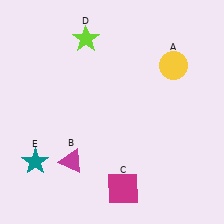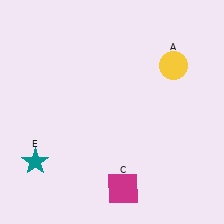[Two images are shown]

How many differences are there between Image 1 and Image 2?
There are 2 differences between the two images.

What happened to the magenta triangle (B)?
The magenta triangle (B) was removed in Image 2. It was in the bottom-left area of Image 1.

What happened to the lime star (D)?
The lime star (D) was removed in Image 2. It was in the top-left area of Image 1.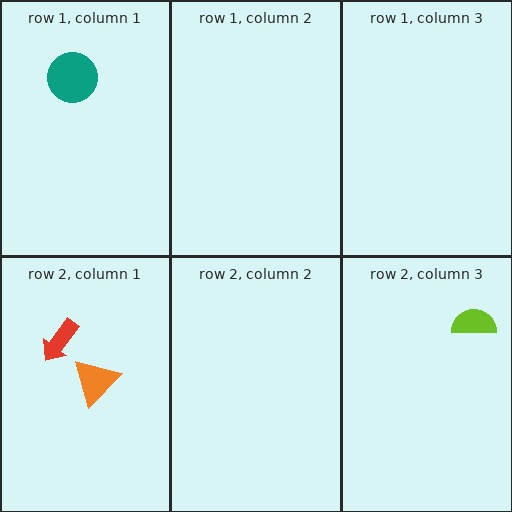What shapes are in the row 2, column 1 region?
The orange triangle, the red arrow.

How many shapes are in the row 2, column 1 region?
2.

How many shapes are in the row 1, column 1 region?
1.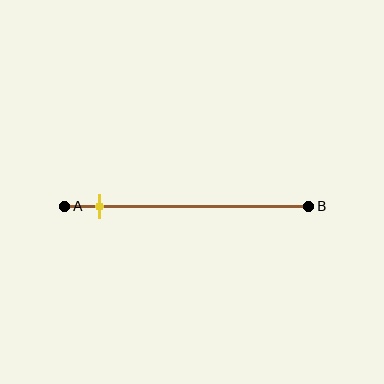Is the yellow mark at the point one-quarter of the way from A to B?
No, the mark is at about 15% from A, not at the 25% one-quarter point.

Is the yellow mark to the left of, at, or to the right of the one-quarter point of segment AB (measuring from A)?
The yellow mark is to the left of the one-quarter point of segment AB.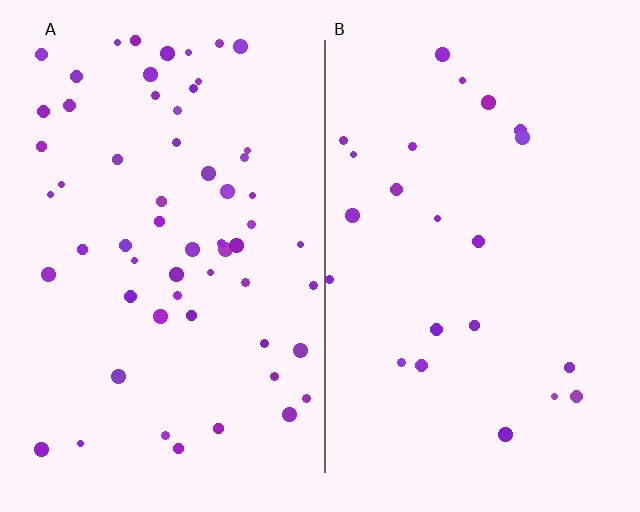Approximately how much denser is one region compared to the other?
Approximately 2.6× — region A over region B.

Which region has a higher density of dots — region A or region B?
A (the left).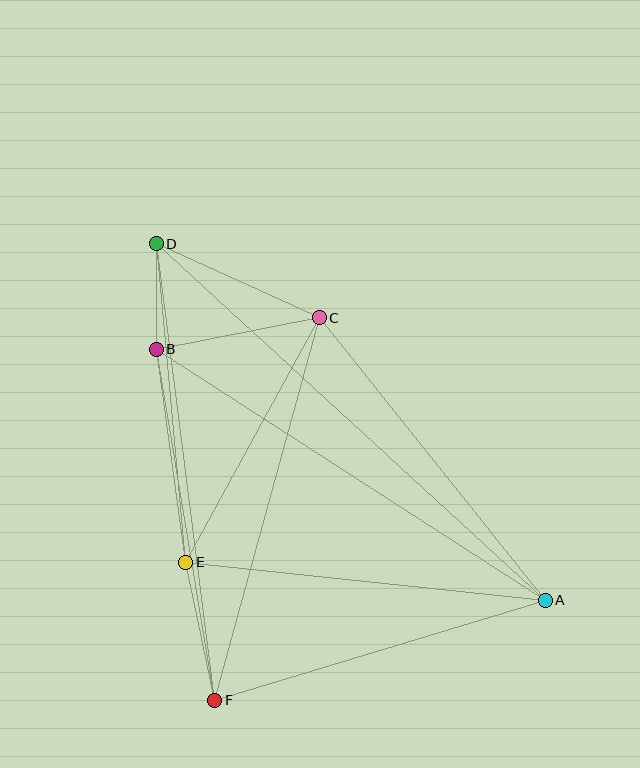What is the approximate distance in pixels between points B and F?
The distance between B and F is approximately 356 pixels.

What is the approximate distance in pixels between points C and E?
The distance between C and E is approximately 279 pixels.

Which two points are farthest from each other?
Points A and D are farthest from each other.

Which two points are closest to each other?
Points B and D are closest to each other.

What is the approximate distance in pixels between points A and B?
The distance between A and B is approximately 463 pixels.